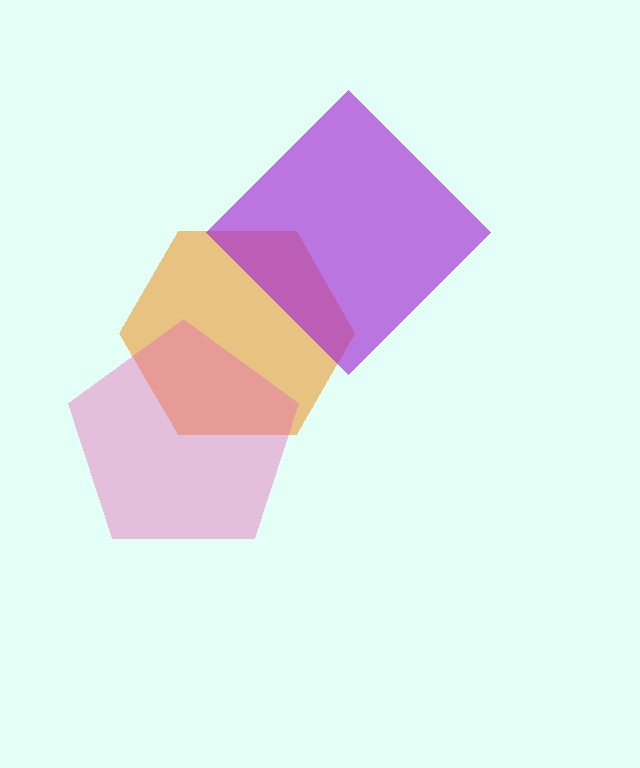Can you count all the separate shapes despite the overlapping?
Yes, there are 3 separate shapes.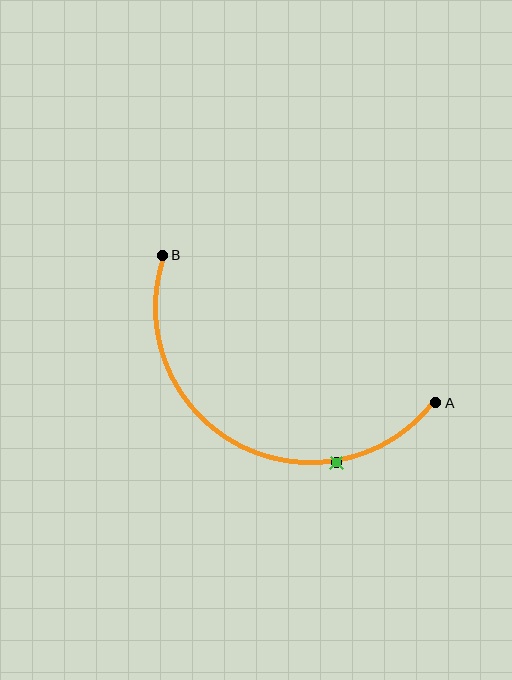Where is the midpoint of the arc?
The arc midpoint is the point on the curve farthest from the straight line joining A and B. It sits below that line.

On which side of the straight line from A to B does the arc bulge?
The arc bulges below the straight line connecting A and B.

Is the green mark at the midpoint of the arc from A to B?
No. The green mark lies on the arc but is closer to endpoint A. The arc midpoint would be at the point on the curve equidistant along the arc from both A and B.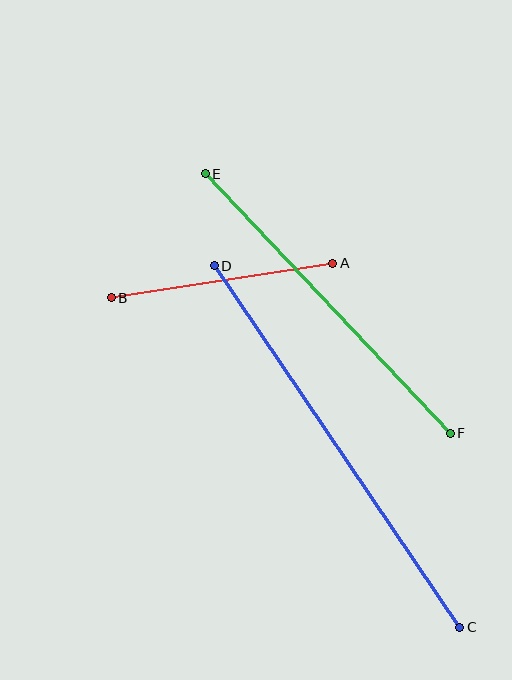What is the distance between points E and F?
The distance is approximately 356 pixels.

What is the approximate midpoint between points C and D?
The midpoint is at approximately (337, 447) pixels.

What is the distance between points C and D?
The distance is approximately 437 pixels.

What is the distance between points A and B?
The distance is approximately 224 pixels.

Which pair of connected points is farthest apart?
Points C and D are farthest apart.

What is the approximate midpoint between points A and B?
The midpoint is at approximately (222, 281) pixels.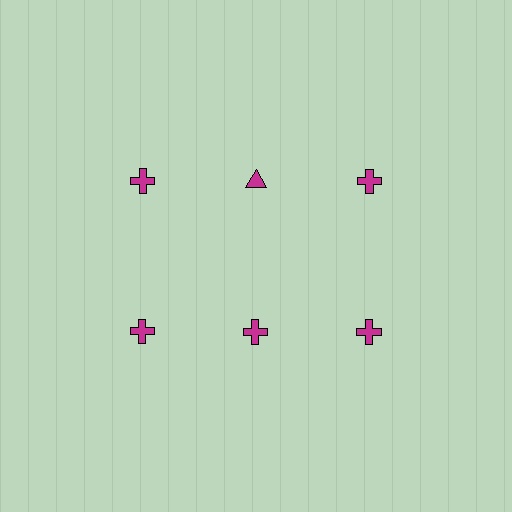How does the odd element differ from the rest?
It has a different shape: triangle instead of cross.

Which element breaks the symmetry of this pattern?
The magenta triangle in the top row, second from left column breaks the symmetry. All other shapes are magenta crosses.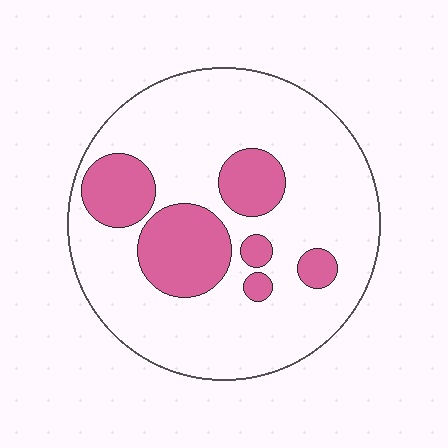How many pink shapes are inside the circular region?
6.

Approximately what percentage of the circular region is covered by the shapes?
Approximately 25%.